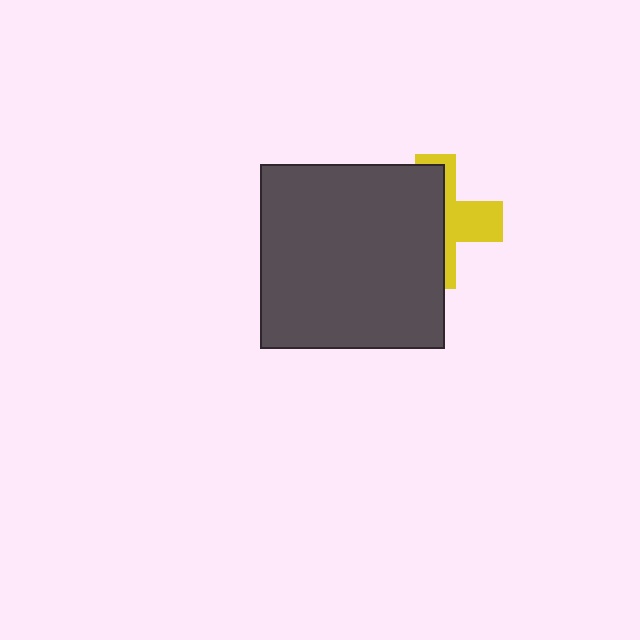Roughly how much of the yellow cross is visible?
A small part of it is visible (roughly 39%).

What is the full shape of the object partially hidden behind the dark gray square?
The partially hidden object is a yellow cross.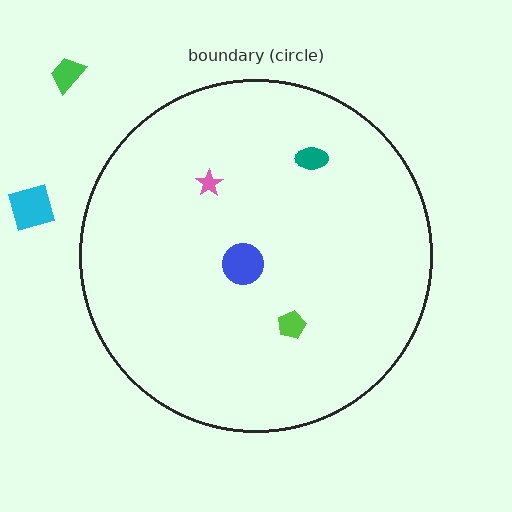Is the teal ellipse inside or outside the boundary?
Inside.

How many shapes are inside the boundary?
4 inside, 2 outside.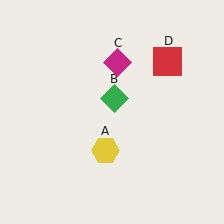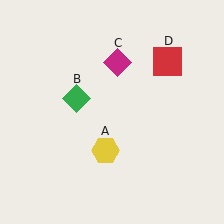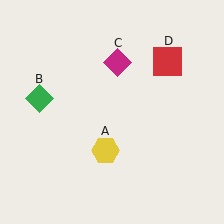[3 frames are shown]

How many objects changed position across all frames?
1 object changed position: green diamond (object B).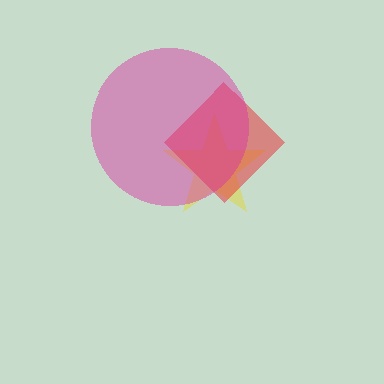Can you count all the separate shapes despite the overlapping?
Yes, there are 3 separate shapes.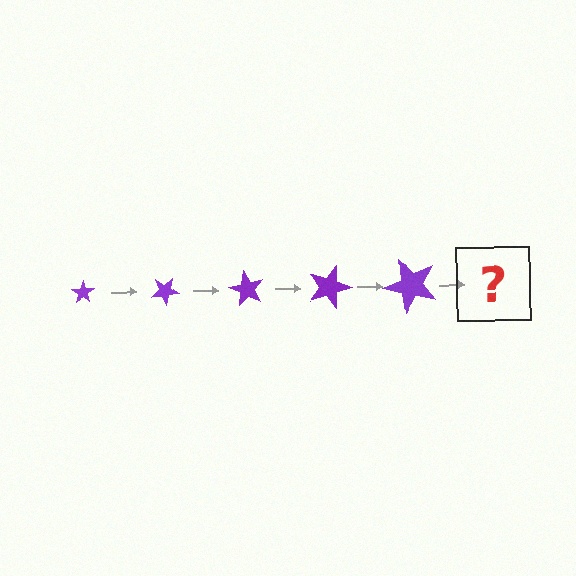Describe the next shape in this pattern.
It should be a star, larger than the previous one and rotated 150 degrees from the start.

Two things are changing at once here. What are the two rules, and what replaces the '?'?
The two rules are that the star grows larger each step and it rotates 30 degrees each step. The '?' should be a star, larger than the previous one and rotated 150 degrees from the start.